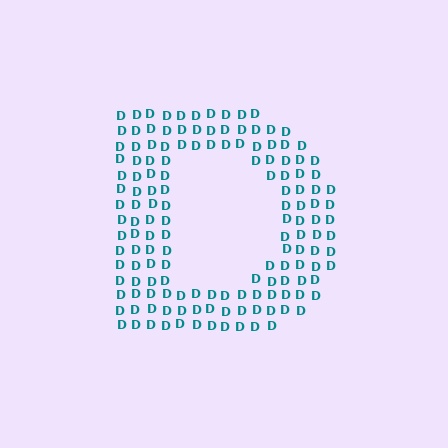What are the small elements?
The small elements are letter D's.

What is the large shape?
The large shape is the letter D.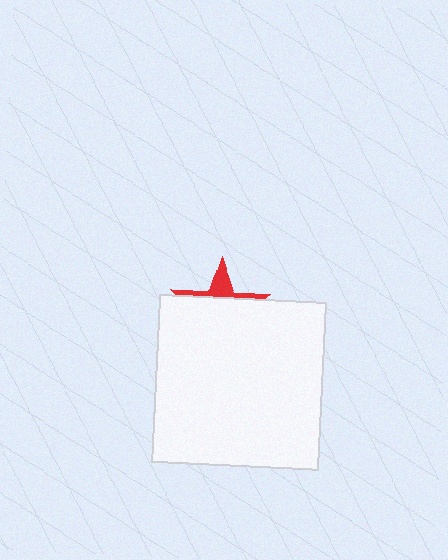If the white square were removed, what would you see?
You would see the complete red star.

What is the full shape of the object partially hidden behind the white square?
The partially hidden object is a red star.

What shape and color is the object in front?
The object in front is a white square.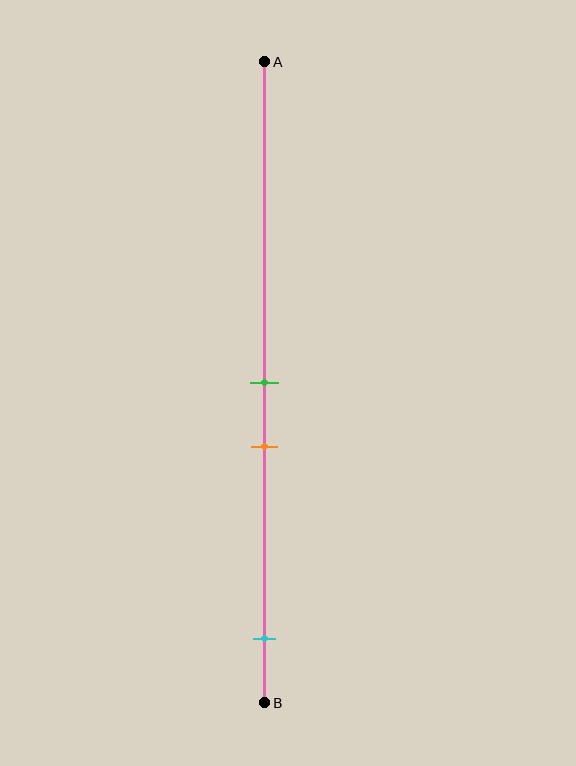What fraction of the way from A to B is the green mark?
The green mark is approximately 50% (0.5) of the way from A to B.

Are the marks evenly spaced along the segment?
No, the marks are not evenly spaced.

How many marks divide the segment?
There are 3 marks dividing the segment.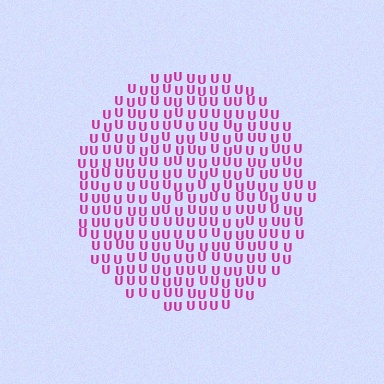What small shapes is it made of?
It is made of small letter U's.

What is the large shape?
The large shape is a circle.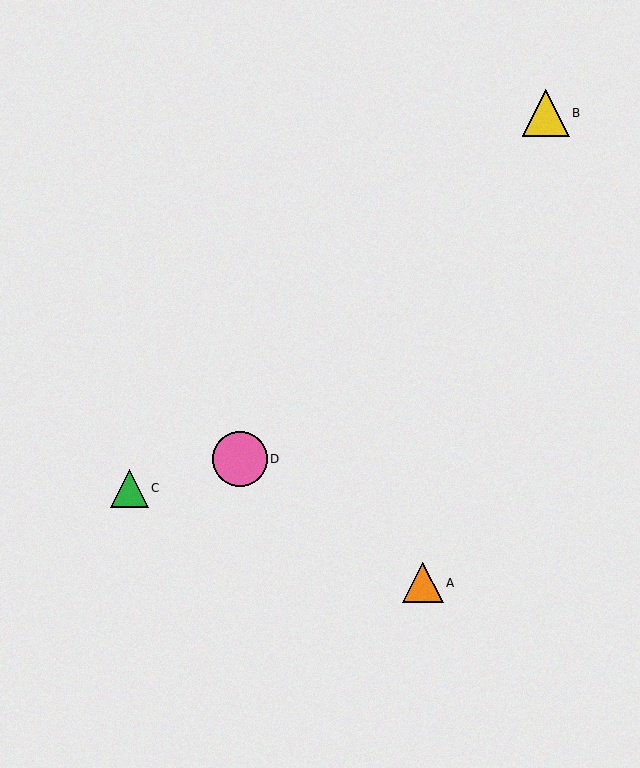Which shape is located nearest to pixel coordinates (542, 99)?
The yellow triangle (labeled B) at (546, 113) is nearest to that location.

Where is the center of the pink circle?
The center of the pink circle is at (240, 459).